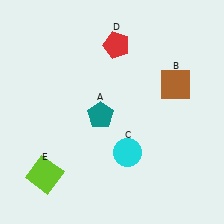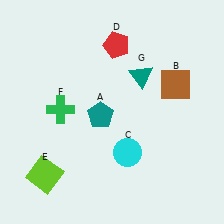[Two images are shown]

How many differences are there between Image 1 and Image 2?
There are 2 differences between the two images.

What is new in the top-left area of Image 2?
A green cross (F) was added in the top-left area of Image 2.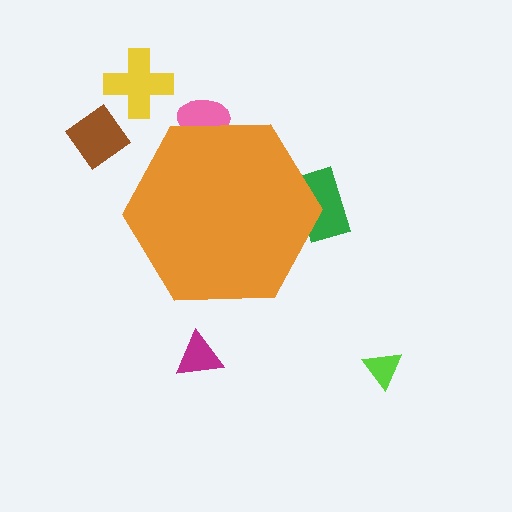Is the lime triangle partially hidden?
No, the lime triangle is fully visible.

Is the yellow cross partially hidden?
No, the yellow cross is fully visible.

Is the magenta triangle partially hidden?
No, the magenta triangle is fully visible.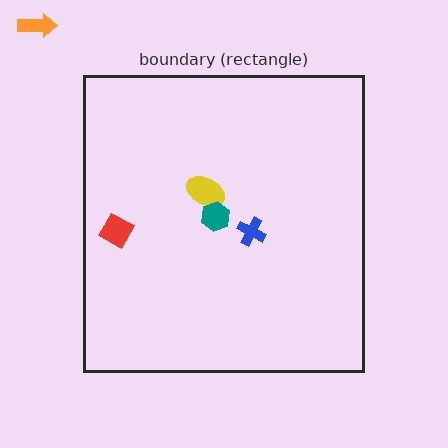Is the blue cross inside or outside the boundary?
Inside.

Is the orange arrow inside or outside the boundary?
Outside.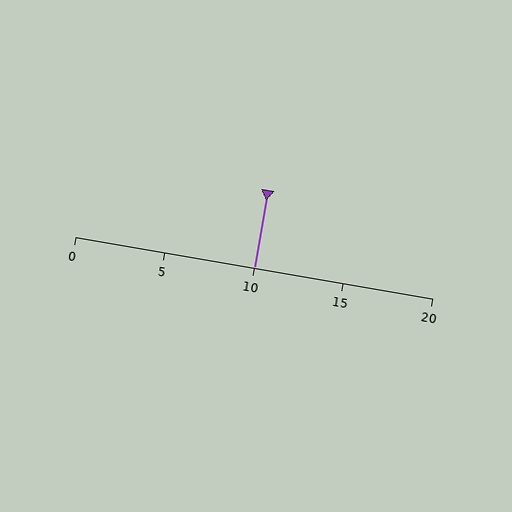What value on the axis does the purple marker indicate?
The marker indicates approximately 10.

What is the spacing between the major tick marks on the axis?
The major ticks are spaced 5 apart.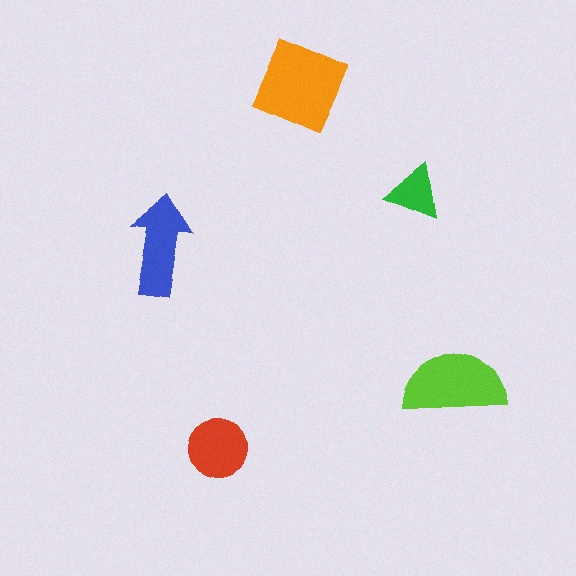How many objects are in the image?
There are 5 objects in the image.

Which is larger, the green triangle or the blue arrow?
The blue arrow.